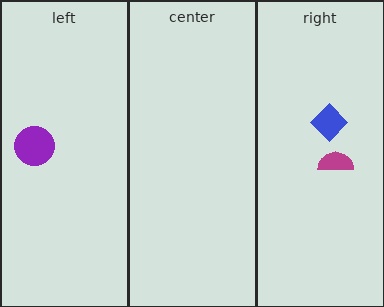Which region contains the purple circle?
The left region.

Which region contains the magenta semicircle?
The right region.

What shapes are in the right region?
The blue diamond, the magenta semicircle.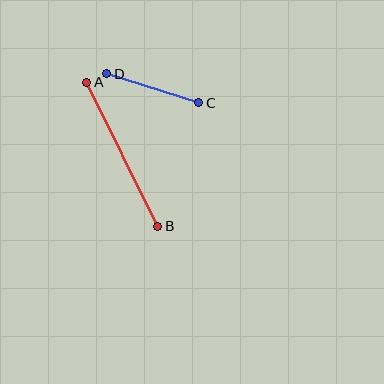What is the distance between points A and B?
The distance is approximately 160 pixels.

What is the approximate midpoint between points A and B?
The midpoint is at approximately (122, 154) pixels.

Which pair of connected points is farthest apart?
Points A and B are farthest apart.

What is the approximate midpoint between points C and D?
The midpoint is at approximately (153, 88) pixels.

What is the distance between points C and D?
The distance is approximately 96 pixels.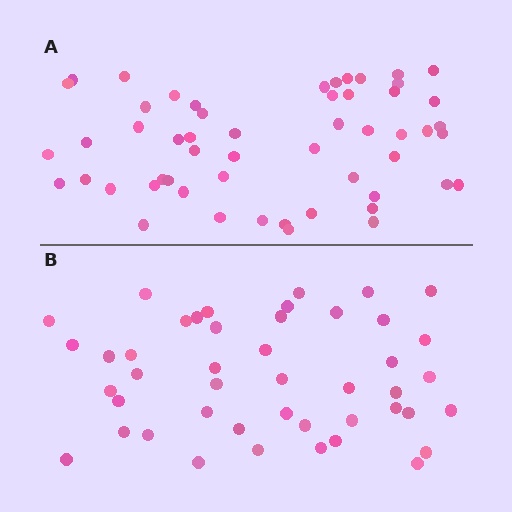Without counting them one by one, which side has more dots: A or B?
Region A (the top region) has more dots.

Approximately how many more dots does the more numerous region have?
Region A has roughly 8 or so more dots than region B.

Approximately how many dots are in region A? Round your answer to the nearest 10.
About 50 dots. (The exact count is 54, which rounds to 50.)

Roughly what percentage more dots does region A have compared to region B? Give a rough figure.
About 20% more.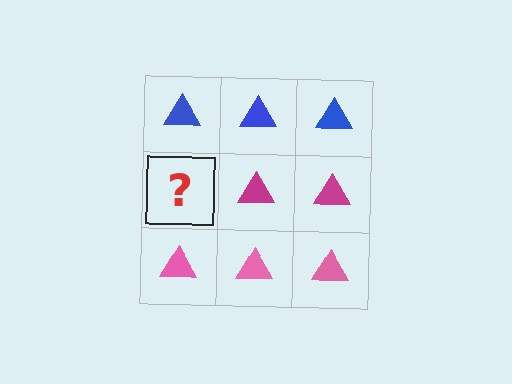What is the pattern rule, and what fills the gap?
The rule is that each row has a consistent color. The gap should be filled with a magenta triangle.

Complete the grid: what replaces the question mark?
The question mark should be replaced with a magenta triangle.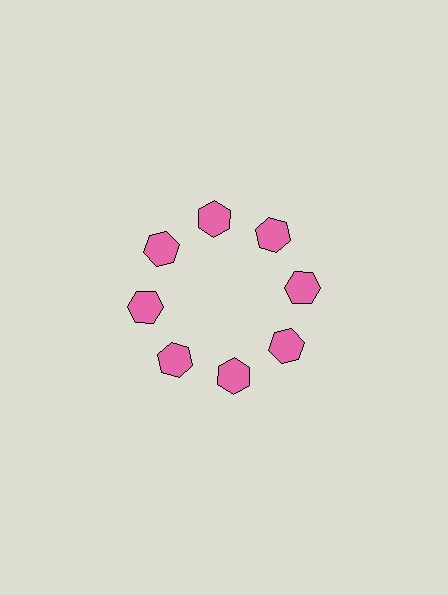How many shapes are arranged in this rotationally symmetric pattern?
There are 8 shapes, arranged in 8 groups of 1.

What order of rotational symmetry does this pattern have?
This pattern has 8-fold rotational symmetry.